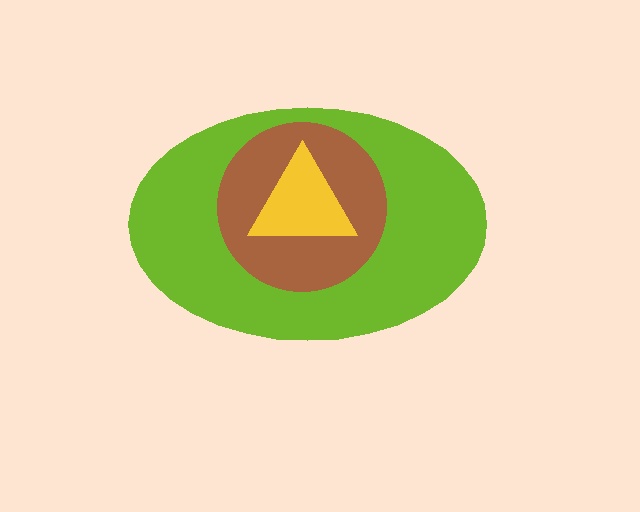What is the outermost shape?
The lime ellipse.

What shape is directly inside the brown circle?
The yellow triangle.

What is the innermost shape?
The yellow triangle.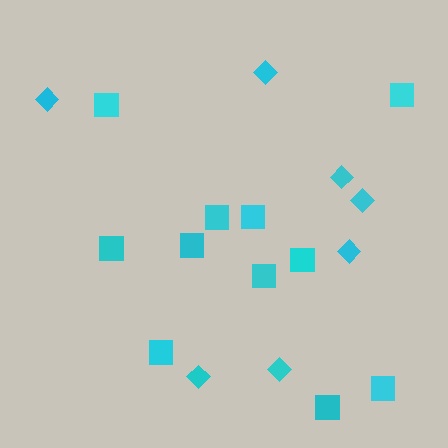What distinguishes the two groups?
There are 2 groups: one group of squares (11) and one group of diamonds (7).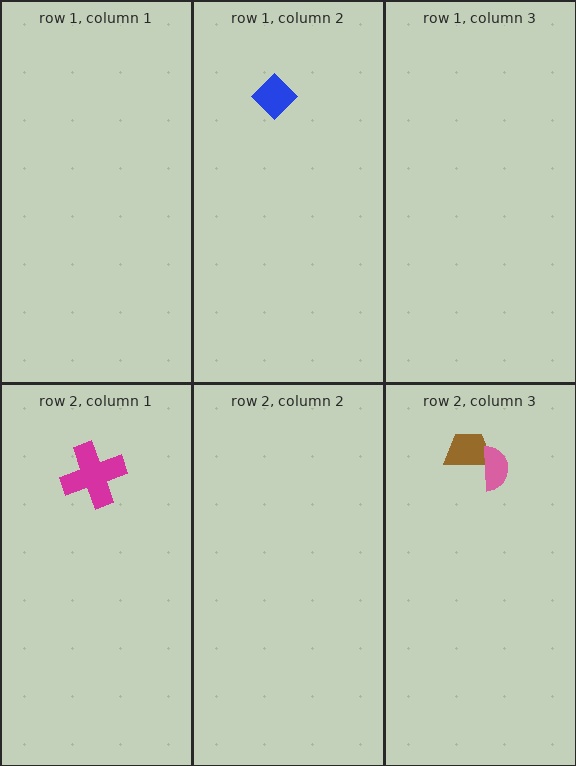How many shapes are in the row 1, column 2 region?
1.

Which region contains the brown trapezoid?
The row 2, column 3 region.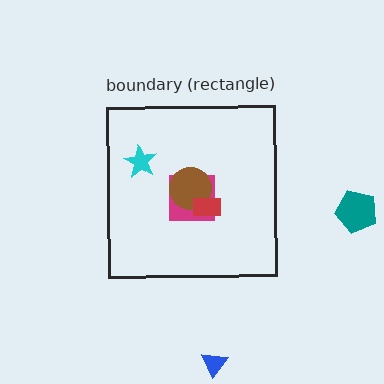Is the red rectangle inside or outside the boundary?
Inside.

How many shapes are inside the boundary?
4 inside, 2 outside.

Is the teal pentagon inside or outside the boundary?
Outside.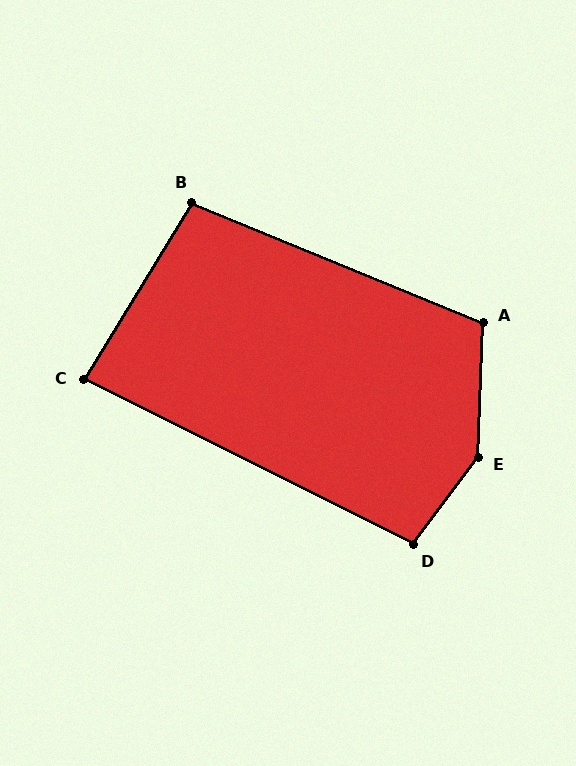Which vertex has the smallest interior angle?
C, at approximately 85 degrees.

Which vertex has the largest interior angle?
E, at approximately 145 degrees.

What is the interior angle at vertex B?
Approximately 99 degrees (obtuse).